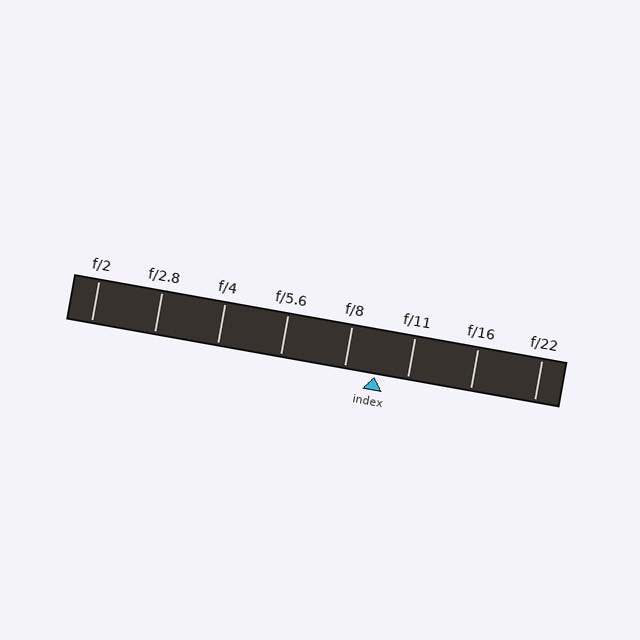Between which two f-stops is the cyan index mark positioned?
The index mark is between f/8 and f/11.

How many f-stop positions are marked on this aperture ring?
There are 8 f-stop positions marked.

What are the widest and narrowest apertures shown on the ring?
The widest aperture shown is f/2 and the narrowest is f/22.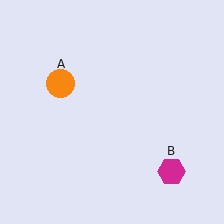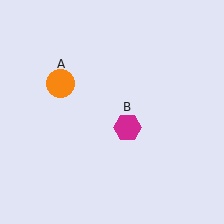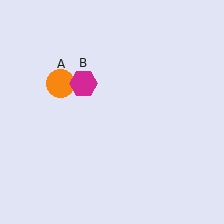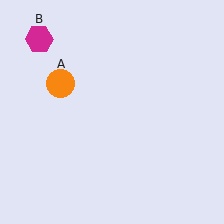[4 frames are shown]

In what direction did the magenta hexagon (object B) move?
The magenta hexagon (object B) moved up and to the left.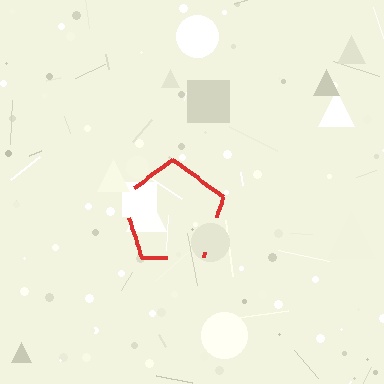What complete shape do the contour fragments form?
The contour fragments form a pentagon.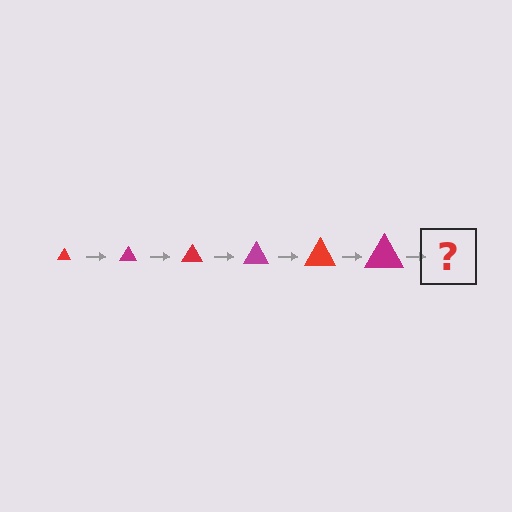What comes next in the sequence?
The next element should be a red triangle, larger than the previous one.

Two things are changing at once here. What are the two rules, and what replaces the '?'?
The two rules are that the triangle grows larger each step and the color cycles through red and magenta. The '?' should be a red triangle, larger than the previous one.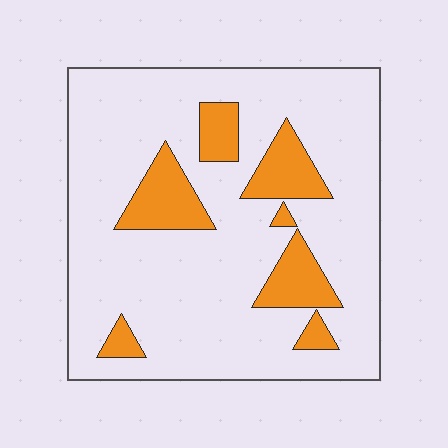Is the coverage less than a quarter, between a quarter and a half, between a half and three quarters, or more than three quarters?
Less than a quarter.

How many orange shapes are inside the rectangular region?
7.